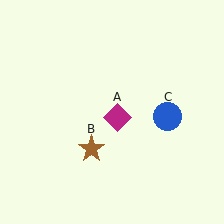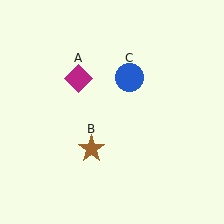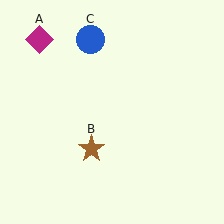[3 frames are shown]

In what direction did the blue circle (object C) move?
The blue circle (object C) moved up and to the left.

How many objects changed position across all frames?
2 objects changed position: magenta diamond (object A), blue circle (object C).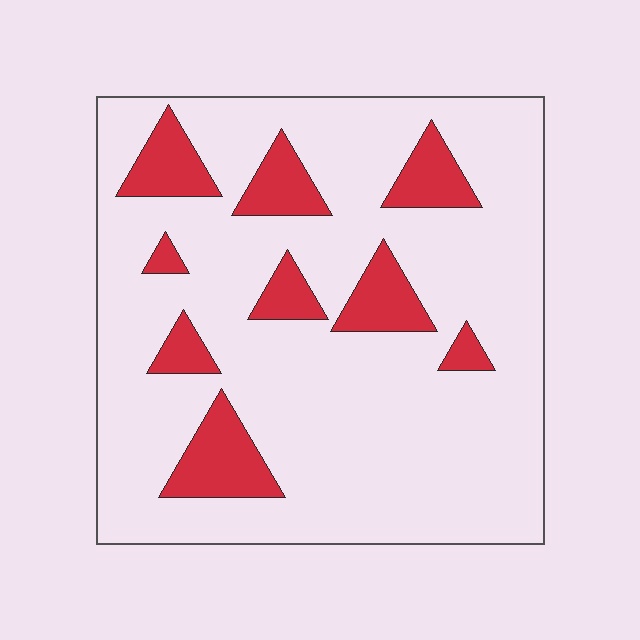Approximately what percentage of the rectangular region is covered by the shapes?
Approximately 15%.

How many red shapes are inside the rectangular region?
9.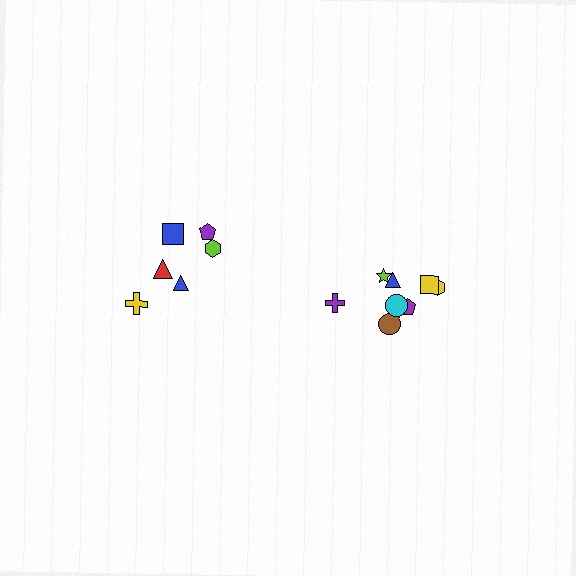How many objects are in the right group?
There are 8 objects.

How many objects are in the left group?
There are 6 objects.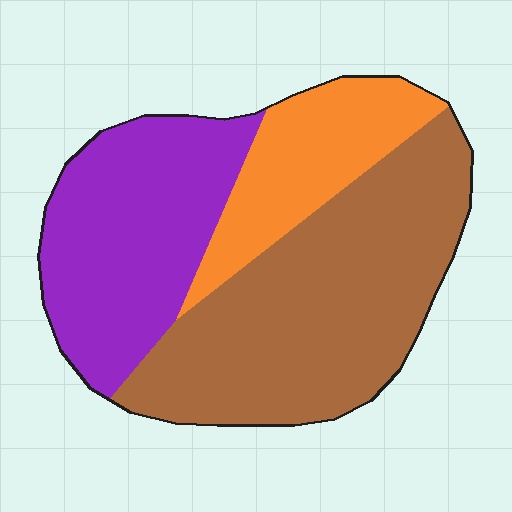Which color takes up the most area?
Brown, at roughly 50%.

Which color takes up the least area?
Orange, at roughly 20%.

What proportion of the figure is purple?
Purple takes up about one third (1/3) of the figure.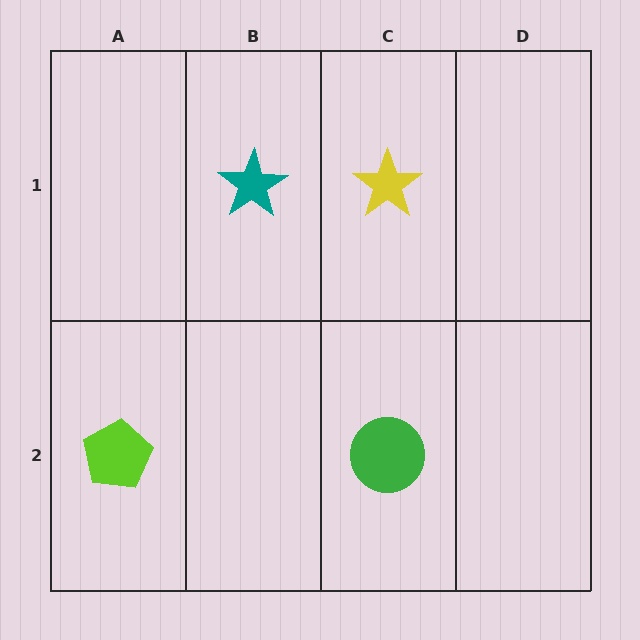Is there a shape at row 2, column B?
No, that cell is empty.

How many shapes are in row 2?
2 shapes.